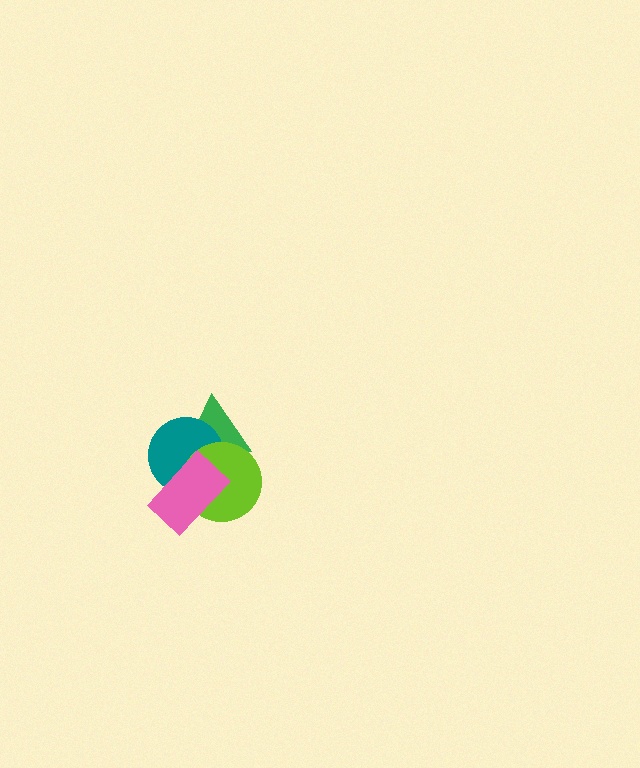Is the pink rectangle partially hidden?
No, no other shape covers it.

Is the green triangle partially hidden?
Yes, it is partially covered by another shape.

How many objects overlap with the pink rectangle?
3 objects overlap with the pink rectangle.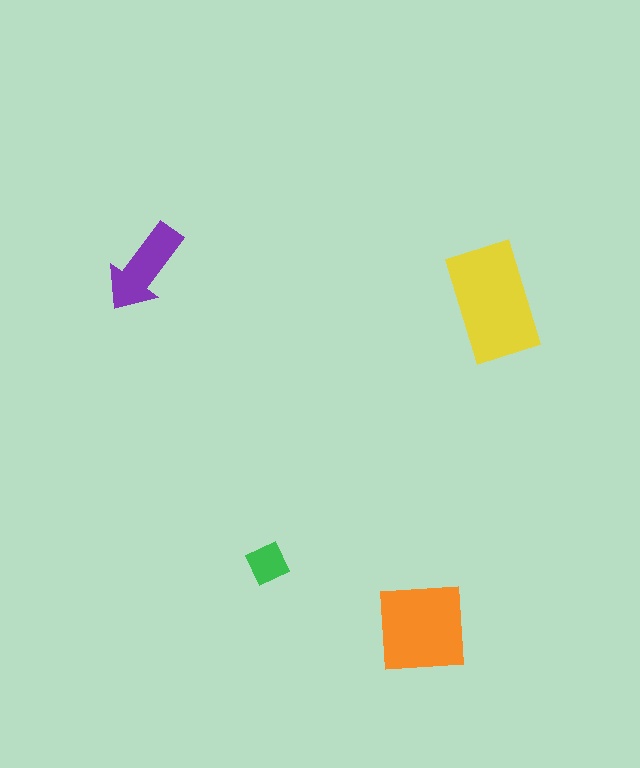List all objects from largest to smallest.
The yellow rectangle, the orange square, the purple arrow, the green diamond.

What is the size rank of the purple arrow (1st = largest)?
3rd.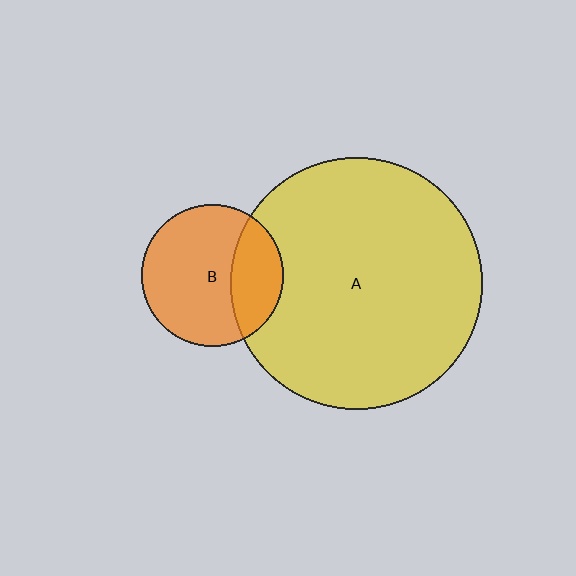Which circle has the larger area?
Circle A (yellow).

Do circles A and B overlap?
Yes.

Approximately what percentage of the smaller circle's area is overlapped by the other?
Approximately 30%.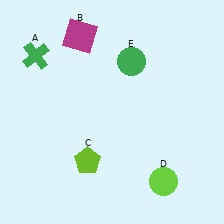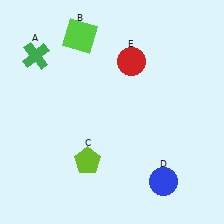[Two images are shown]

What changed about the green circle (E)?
In Image 1, E is green. In Image 2, it changed to red.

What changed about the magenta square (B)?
In Image 1, B is magenta. In Image 2, it changed to lime.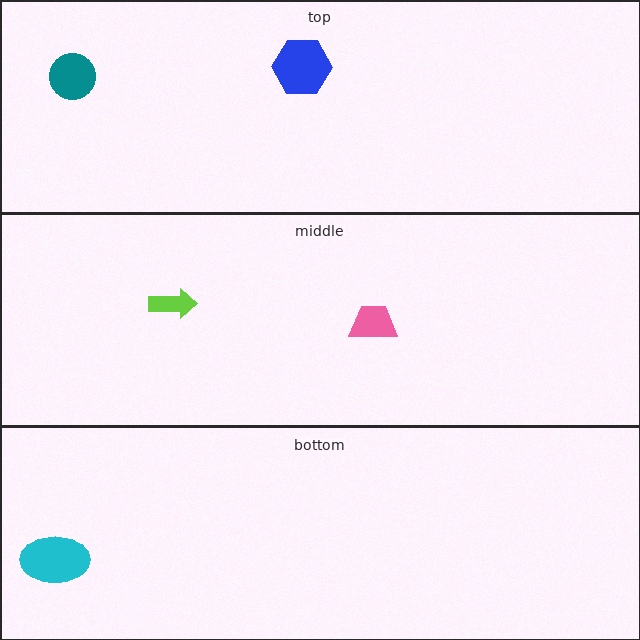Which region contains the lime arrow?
The middle region.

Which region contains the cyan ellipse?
The bottom region.